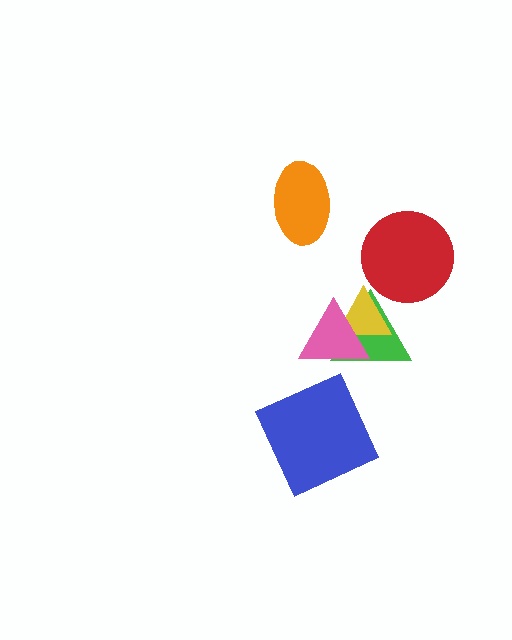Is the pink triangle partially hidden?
No, no other shape covers it.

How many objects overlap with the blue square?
0 objects overlap with the blue square.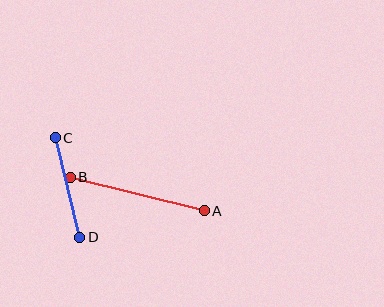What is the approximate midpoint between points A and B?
The midpoint is at approximately (137, 194) pixels.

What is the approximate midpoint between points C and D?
The midpoint is at approximately (68, 188) pixels.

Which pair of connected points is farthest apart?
Points A and B are farthest apart.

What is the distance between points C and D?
The distance is approximately 102 pixels.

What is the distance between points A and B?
The distance is approximately 138 pixels.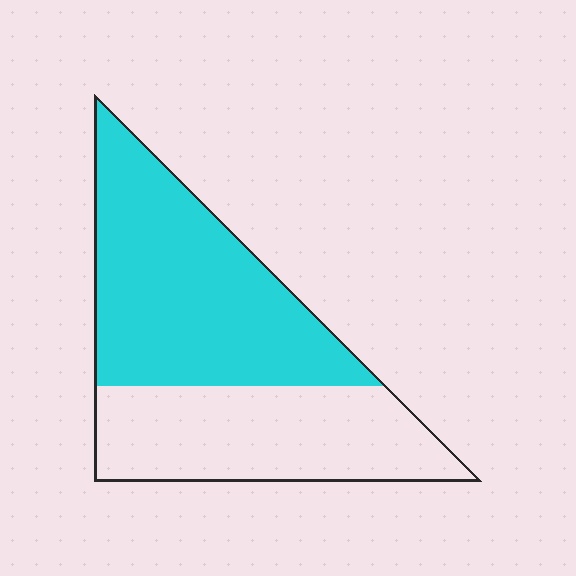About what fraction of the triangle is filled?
About three fifths (3/5).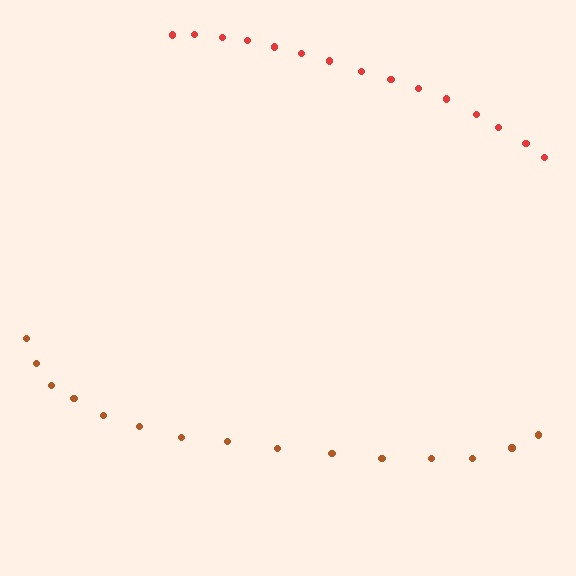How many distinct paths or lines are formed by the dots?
There are 2 distinct paths.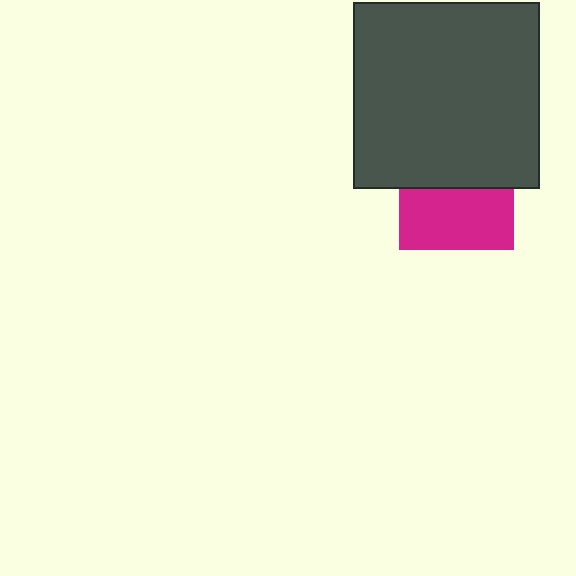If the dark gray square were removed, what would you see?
You would see the complete magenta square.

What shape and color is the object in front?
The object in front is a dark gray square.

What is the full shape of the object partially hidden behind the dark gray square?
The partially hidden object is a magenta square.